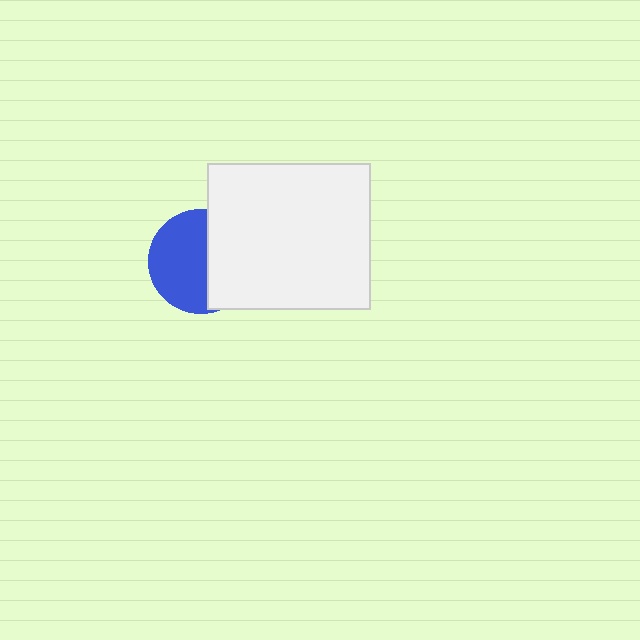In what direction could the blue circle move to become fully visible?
The blue circle could move left. That would shift it out from behind the white rectangle entirely.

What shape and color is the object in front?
The object in front is a white rectangle.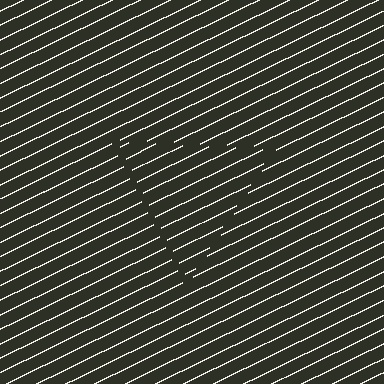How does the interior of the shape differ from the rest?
The interior of the shape contains the same grating, shifted by half a period — the contour is defined by the phase discontinuity where line-ends from the inner and outer gratings abut.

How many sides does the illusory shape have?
3 sides — the line-ends trace a triangle.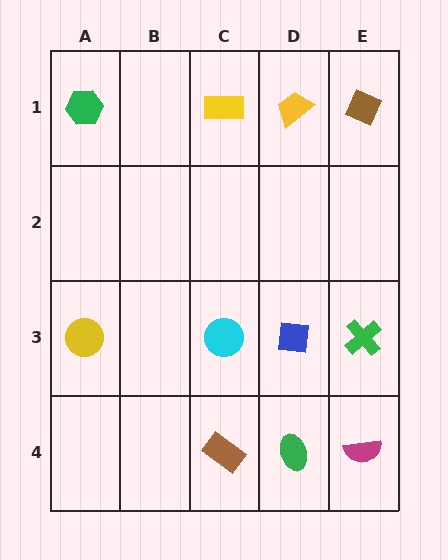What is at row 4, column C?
A brown rectangle.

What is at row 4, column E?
A magenta semicircle.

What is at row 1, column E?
A brown diamond.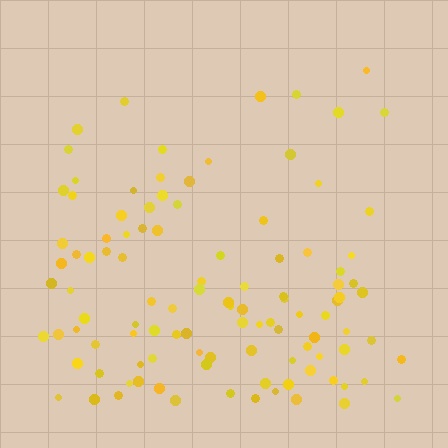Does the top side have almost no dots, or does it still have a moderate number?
Still a moderate number, just noticeably fewer than the bottom.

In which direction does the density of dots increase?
From top to bottom, with the bottom side densest.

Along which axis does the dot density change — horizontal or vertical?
Vertical.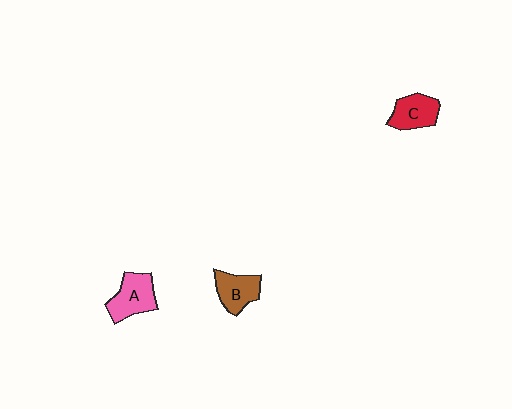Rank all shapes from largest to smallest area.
From largest to smallest: A (pink), C (red), B (brown).